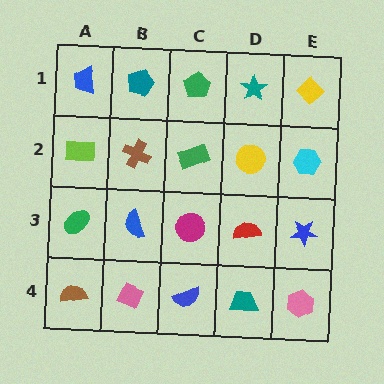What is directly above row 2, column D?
A teal star.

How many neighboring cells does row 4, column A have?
2.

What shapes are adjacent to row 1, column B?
A brown cross (row 2, column B), a blue trapezoid (row 1, column A), a green pentagon (row 1, column C).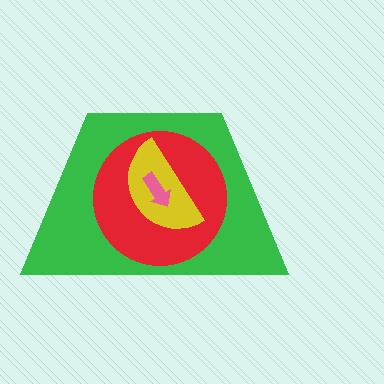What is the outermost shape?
The green trapezoid.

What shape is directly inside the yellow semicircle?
The pink arrow.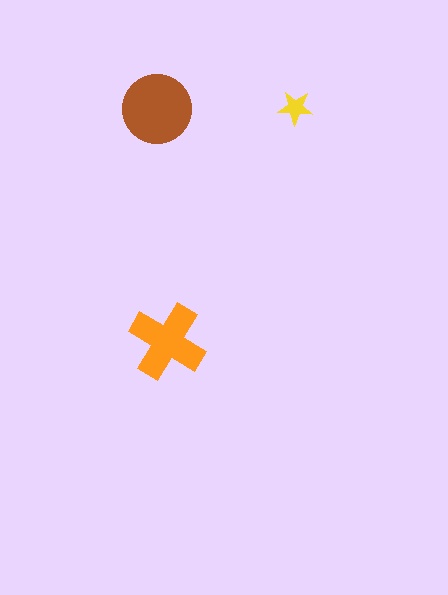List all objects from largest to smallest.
The brown circle, the orange cross, the yellow star.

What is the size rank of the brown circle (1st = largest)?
1st.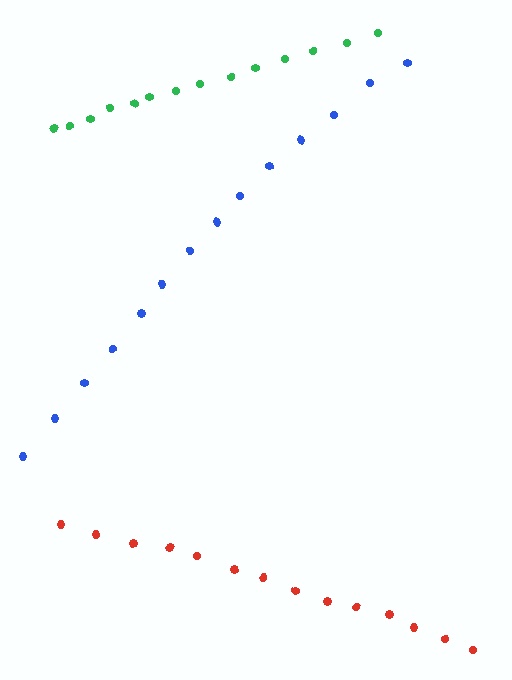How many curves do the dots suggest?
There are 3 distinct paths.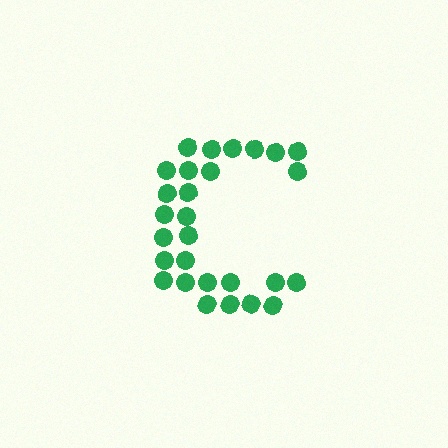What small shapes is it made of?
It is made of small circles.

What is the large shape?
The large shape is the letter C.